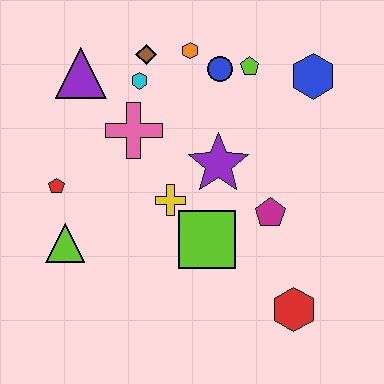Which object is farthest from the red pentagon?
The blue hexagon is farthest from the red pentagon.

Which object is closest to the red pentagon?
The lime triangle is closest to the red pentagon.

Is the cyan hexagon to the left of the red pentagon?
No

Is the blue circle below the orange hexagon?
Yes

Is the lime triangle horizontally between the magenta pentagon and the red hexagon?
No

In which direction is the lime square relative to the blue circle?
The lime square is below the blue circle.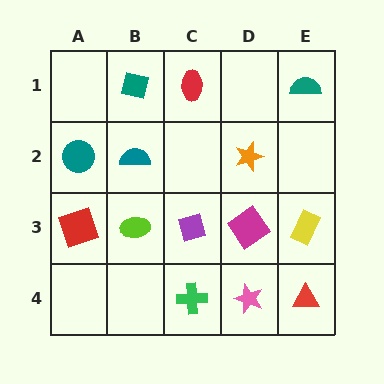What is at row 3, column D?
A magenta diamond.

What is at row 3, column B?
A lime ellipse.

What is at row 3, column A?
A red square.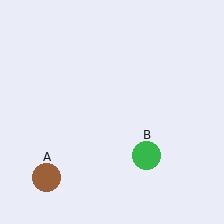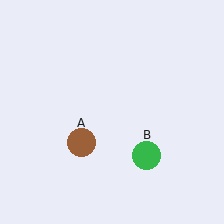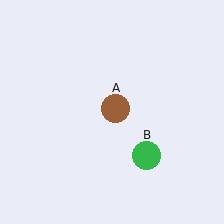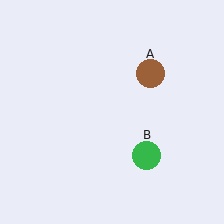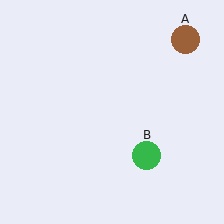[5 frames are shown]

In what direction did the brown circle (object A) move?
The brown circle (object A) moved up and to the right.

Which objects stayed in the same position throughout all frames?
Green circle (object B) remained stationary.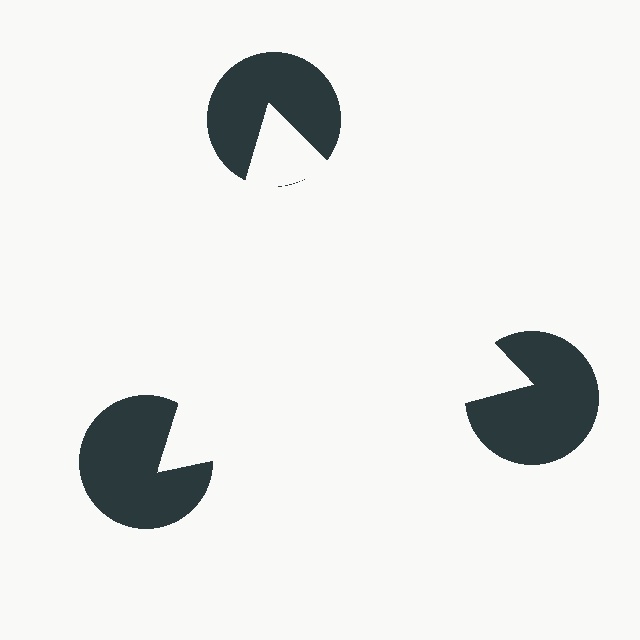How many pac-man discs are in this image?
There are 3 — one at each vertex of the illusory triangle.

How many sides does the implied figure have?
3 sides.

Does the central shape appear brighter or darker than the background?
It typically appears slightly brighter than the background, even though no actual brightness change is drawn.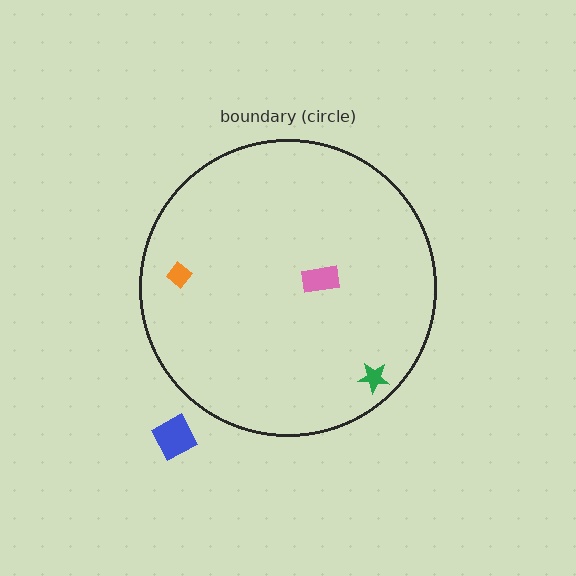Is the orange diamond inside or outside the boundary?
Inside.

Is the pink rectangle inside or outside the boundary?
Inside.